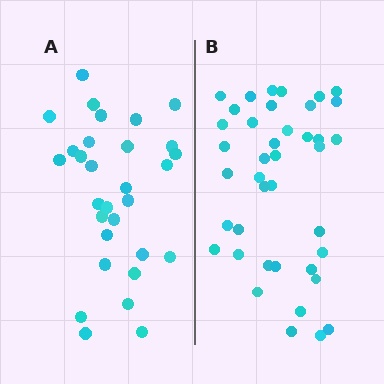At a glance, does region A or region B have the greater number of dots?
Region B (the right region) has more dots.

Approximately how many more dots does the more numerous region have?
Region B has roughly 10 or so more dots than region A.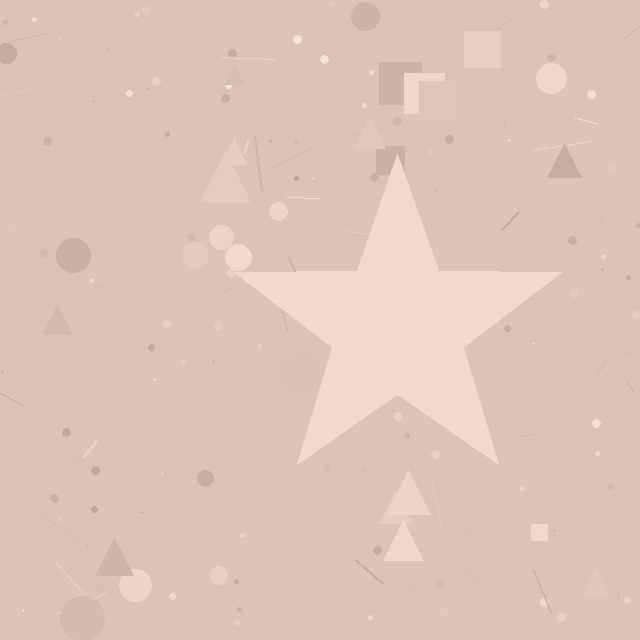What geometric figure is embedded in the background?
A star is embedded in the background.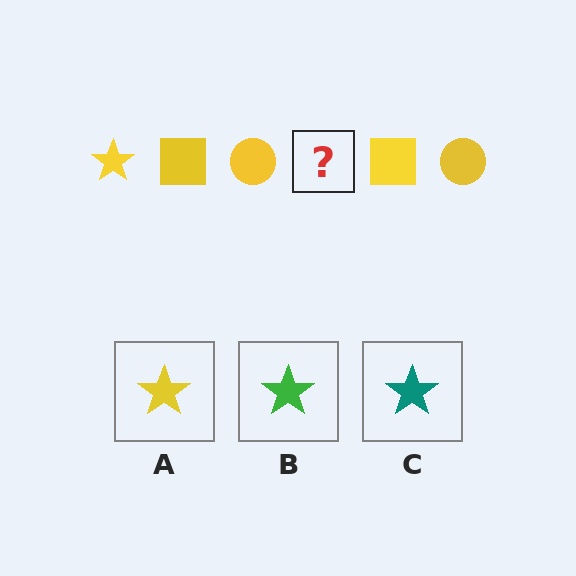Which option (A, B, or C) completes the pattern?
A.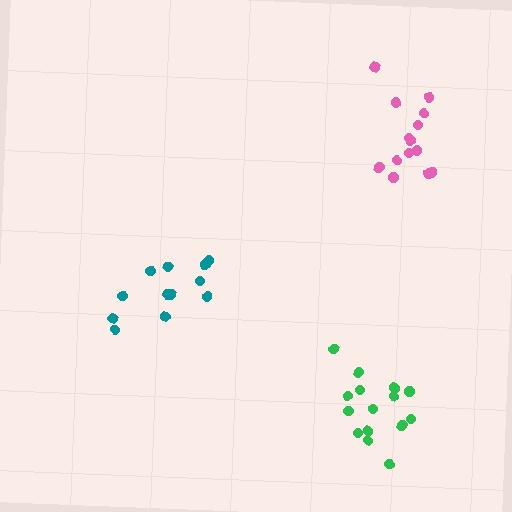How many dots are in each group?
Group 1: 15 dots, Group 2: 12 dots, Group 3: 14 dots (41 total).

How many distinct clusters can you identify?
There are 3 distinct clusters.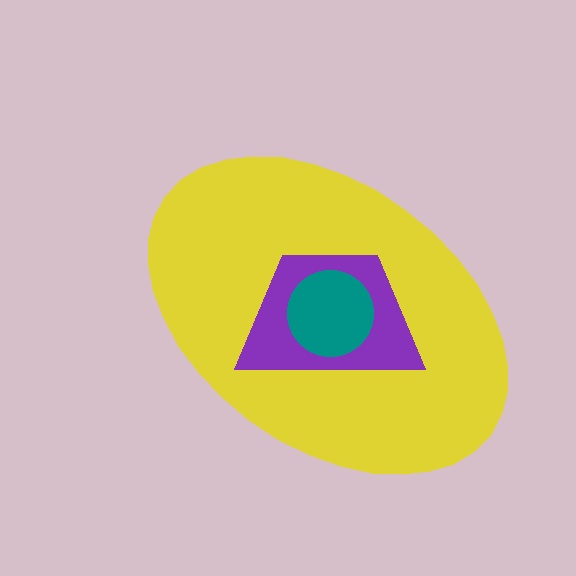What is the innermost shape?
The teal circle.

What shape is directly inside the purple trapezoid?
The teal circle.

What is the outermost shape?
The yellow ellipse.